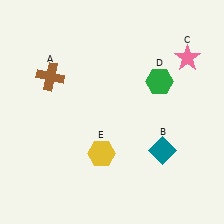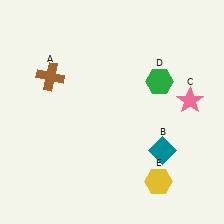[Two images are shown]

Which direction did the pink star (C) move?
The pink star (C) moved down.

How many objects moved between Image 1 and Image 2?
2 objects moved between the two images.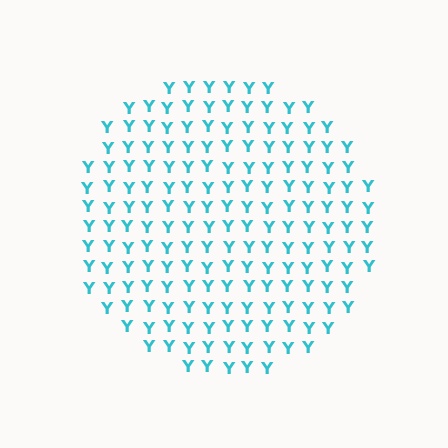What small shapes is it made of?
It is made of small letter Y's.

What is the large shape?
The large shape is a circle.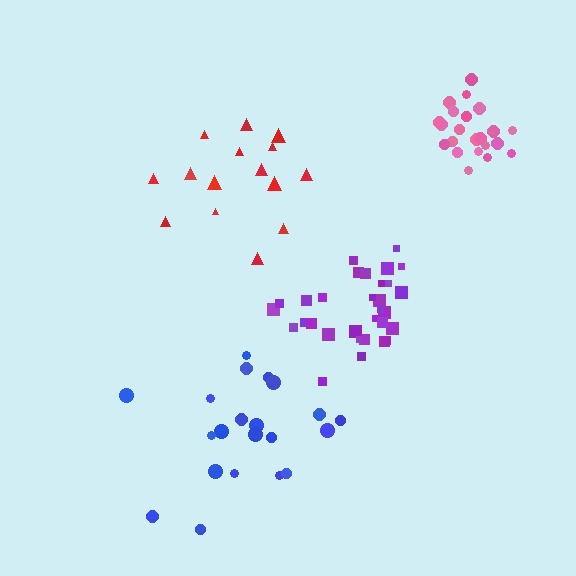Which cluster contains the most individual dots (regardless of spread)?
Purple (31).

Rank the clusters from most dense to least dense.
pink, purple, blue, red.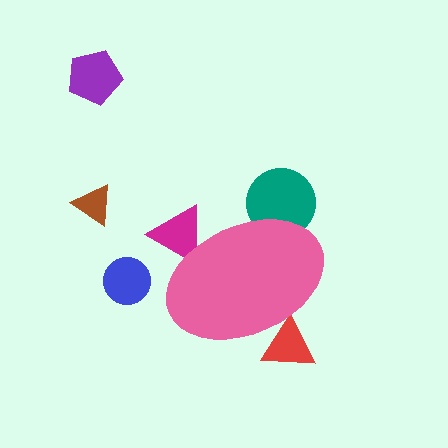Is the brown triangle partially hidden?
No, the brown triangle is fully visible.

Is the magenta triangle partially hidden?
Yes, the magenta triangle is partially hidden behind the pink ellipse.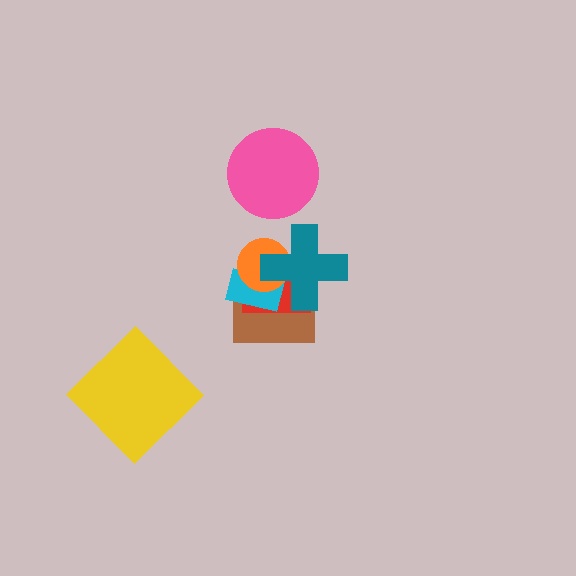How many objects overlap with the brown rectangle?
4 objects overlap with the brown rectangle.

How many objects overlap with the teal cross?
4 objects overlap with the teal cross.